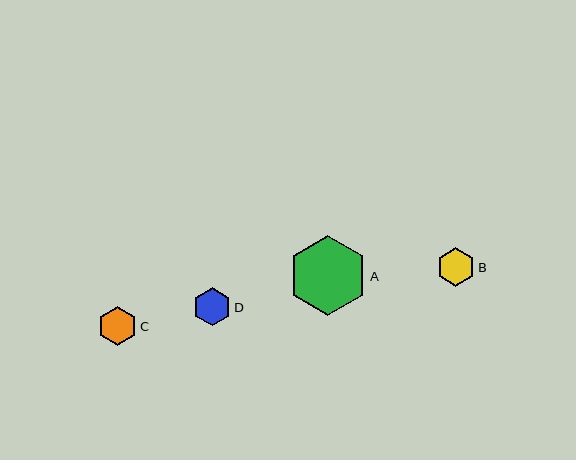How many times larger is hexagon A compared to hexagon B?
Hexagon A is approximately 2.1 times the size of hexagon B.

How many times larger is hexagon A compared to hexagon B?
Hexagon A is approximately 2.1 times the size of hexagon B.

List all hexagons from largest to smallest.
From largest to smallest: A, B, C, D.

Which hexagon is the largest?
Hexagon A is the largest with a size of approximately 79 pixels.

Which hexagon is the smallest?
Hexagon D is the smallest with a size of approximately 38 pixels.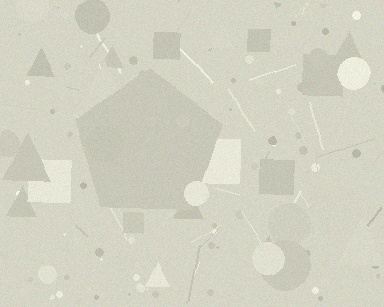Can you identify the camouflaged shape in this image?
The camouflaged shape is a pentagon.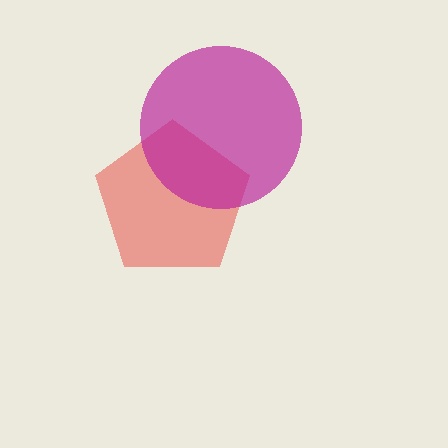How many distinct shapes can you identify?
There are 2 distinct shapes: a red pentagon, a magenta circle.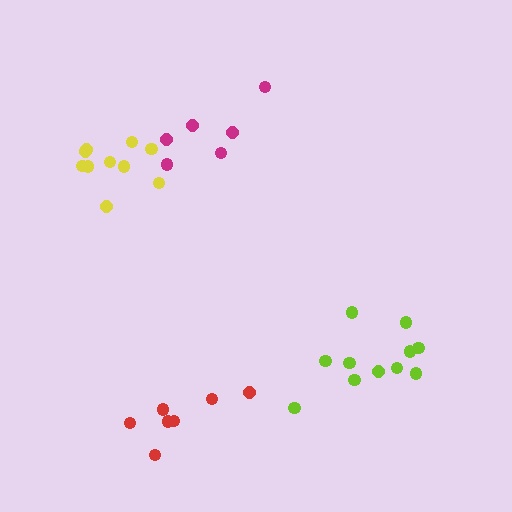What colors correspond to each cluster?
The clusters are colored: magenta, red, yellow, lime.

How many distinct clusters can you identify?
There are 4 distinct clusters.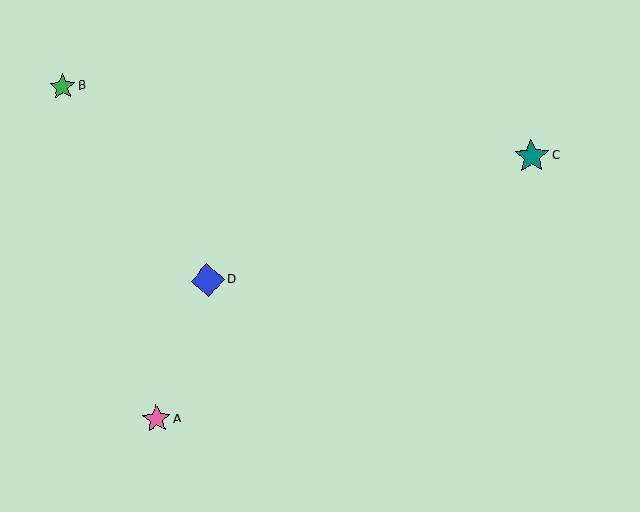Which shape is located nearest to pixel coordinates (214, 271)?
The blue diamond (labeled D) at (208, 280) is nearest to that location.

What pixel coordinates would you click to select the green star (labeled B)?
Click at (63, 87) to select the green star B.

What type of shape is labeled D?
Shape D is a blue diamond.